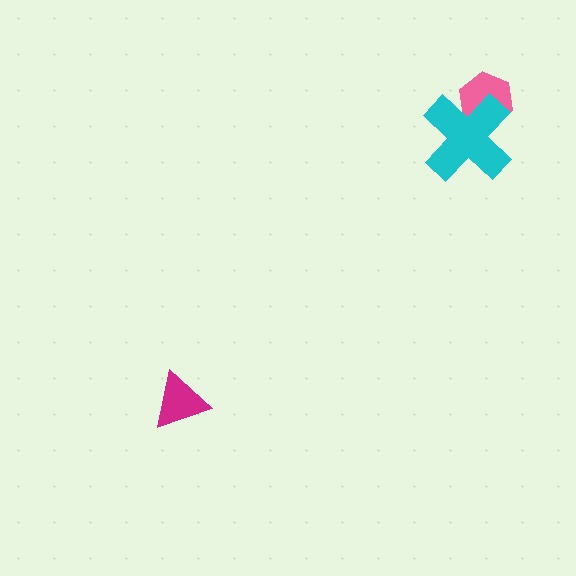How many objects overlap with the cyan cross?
1 object overlaps with the cyan cross.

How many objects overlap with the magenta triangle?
0 objects overlap with the magenta triangle.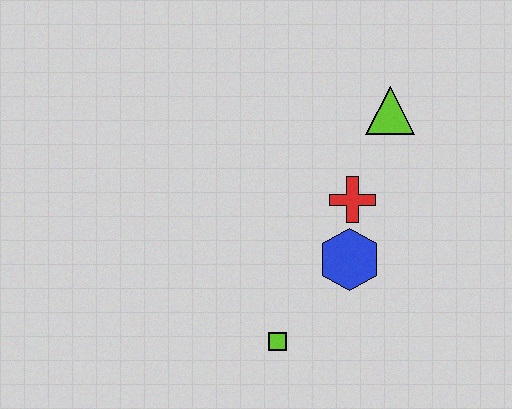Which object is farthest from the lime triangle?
The lime square is farthest from the lime triangle.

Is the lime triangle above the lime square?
Yes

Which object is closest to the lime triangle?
The red cross is closest to the lime triangle.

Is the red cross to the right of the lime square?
Yes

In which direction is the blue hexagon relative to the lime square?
The blue hexagon is above the lime square.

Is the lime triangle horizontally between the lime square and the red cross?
No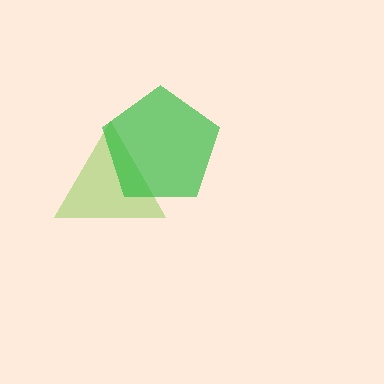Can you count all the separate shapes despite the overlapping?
Yes, there are 2 separate shapes.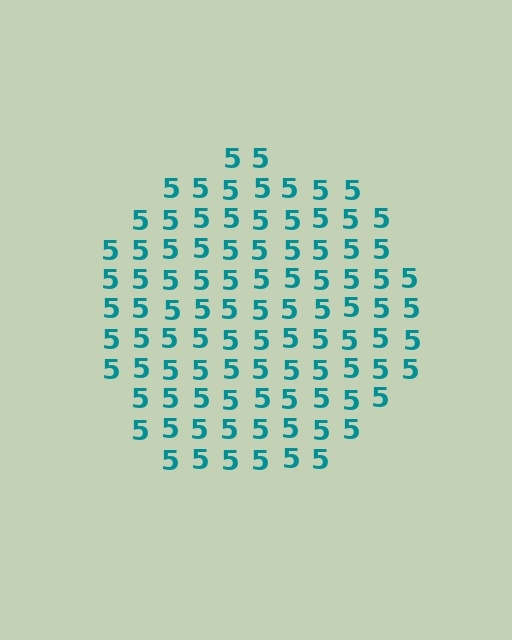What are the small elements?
The small elements are digit 5's.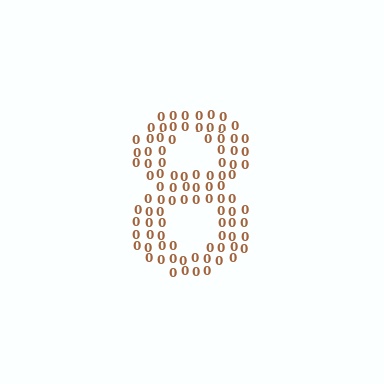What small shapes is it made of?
It is made of small digit 0's.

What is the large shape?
The large shape is the digit 8.